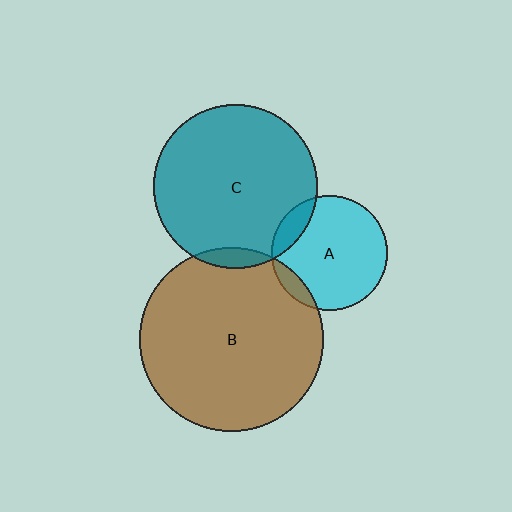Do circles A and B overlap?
Yes.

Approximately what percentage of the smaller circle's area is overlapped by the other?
Approximately 10%.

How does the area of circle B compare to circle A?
Approximately 2.5 times.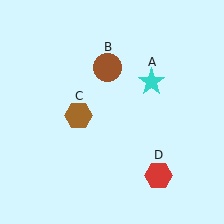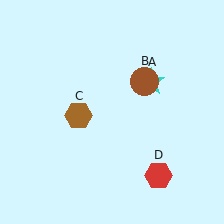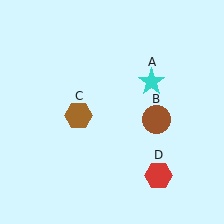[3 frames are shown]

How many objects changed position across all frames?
1 object changed position: brown circle (object B).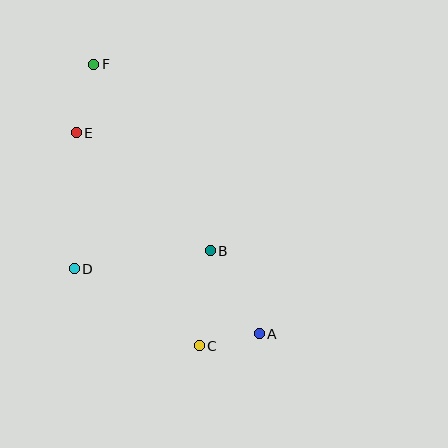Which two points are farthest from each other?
Points A and F are farthest from each other.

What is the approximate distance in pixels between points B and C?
The distance between B and C is approximately 96 pixels.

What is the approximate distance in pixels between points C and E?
The distance between C and E is approximately 245 pixels.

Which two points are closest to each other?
Points A and C are closest to each other.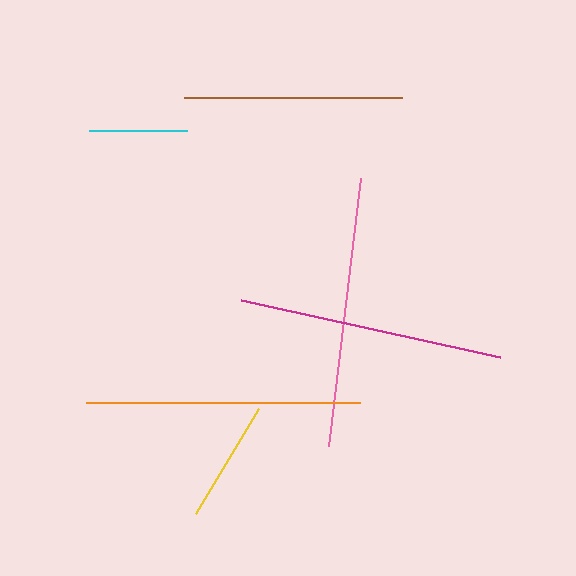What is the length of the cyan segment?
The cyan segment is approximately 99 pixels long.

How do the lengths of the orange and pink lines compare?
The orange and pink lines are approximately the same length.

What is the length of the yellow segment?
The yellow segment is approximately 122 pixels long.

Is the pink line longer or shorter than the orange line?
The orange line is longer than the pink line.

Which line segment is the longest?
The orange line is the longest at approximately 274 pixels.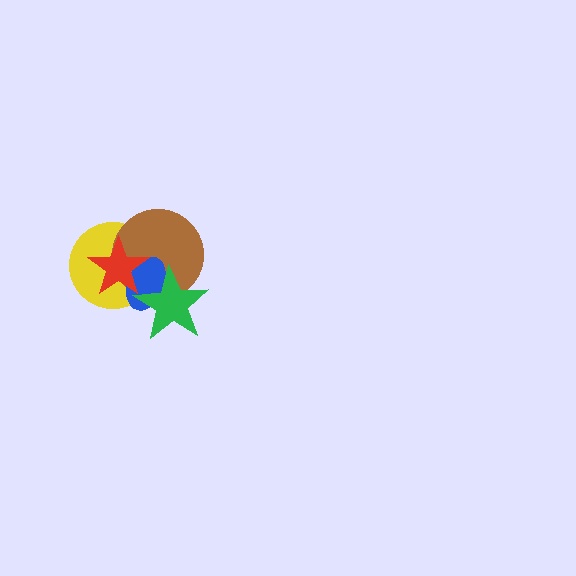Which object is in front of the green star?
The red star is in front of the green star.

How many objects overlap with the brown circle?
4 objects overlap with the brown circle.